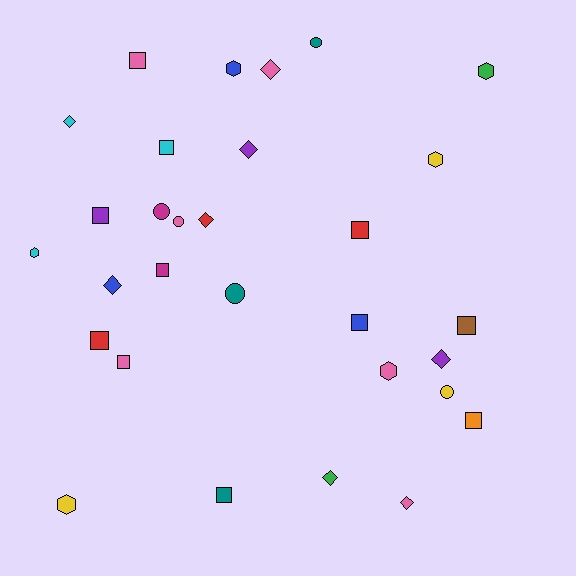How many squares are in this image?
There are 11 squares.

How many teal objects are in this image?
There are 3 teal objects.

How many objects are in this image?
There are 30 objects.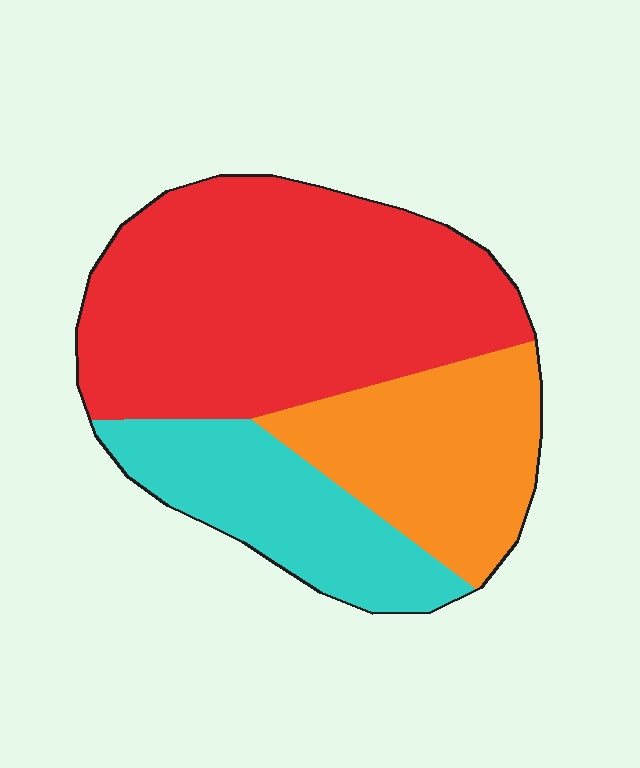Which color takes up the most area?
Red, at roughly 55%.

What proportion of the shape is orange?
Orange covers 25% of the shape.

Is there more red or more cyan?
Red.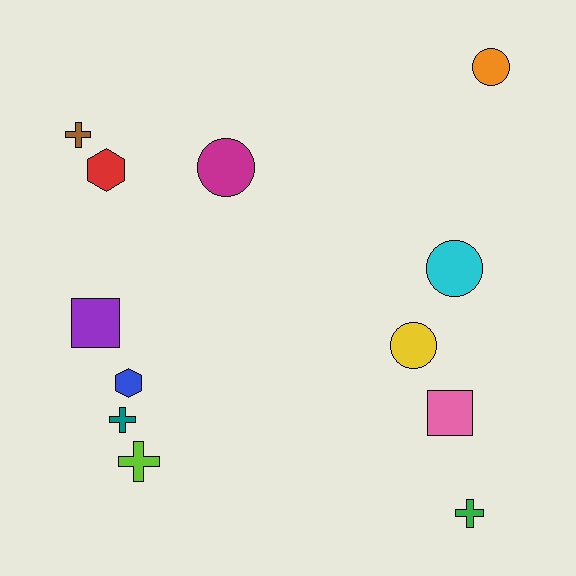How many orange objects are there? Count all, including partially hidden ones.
There is 1 orange object.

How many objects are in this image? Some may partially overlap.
There are 12 objects.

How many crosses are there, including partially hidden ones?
There are 4 crosses.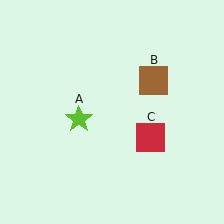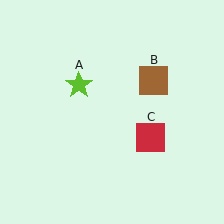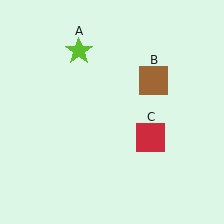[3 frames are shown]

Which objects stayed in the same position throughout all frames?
Brown square (object B) and red square (object C) remained stationary.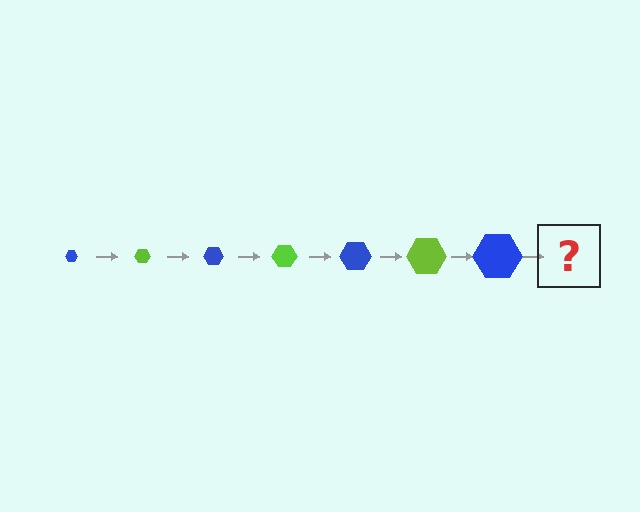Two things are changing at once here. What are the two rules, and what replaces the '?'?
The two rules are that the hexagon grows larger each step and the color cycles through blue and lime. The '?' should be a lime hexagon, larger than the previous one.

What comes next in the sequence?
The next element should be a lime hexagon, larger than the previous one.